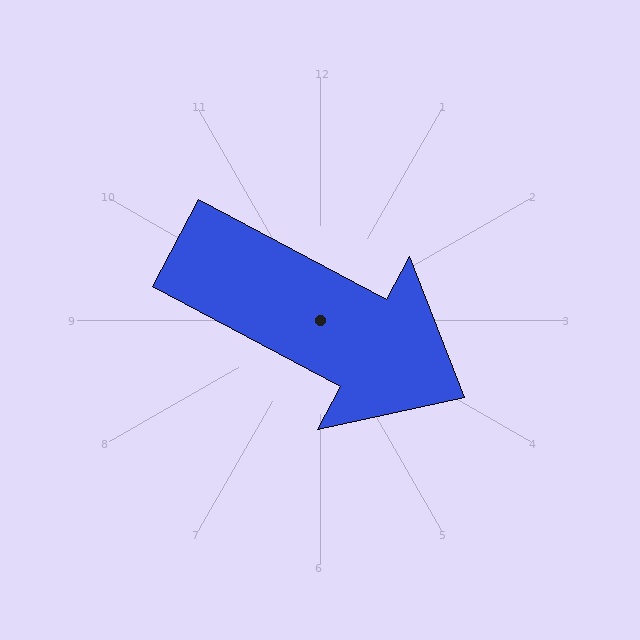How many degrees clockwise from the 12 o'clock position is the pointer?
Approximately 118 degrees.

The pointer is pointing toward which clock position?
Roughly 4 o'clock.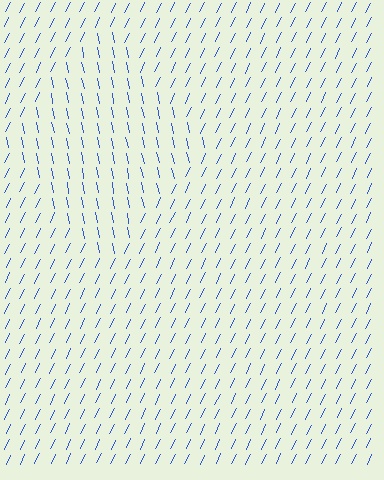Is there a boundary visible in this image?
Yes, there is a texture boundary formed by a change in line orientation.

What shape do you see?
I see a diamond.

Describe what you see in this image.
The image is filled with small blue line segments. A diamond region in the image has lines oriented differently from the surrounding lines, creating a visible texture boundary.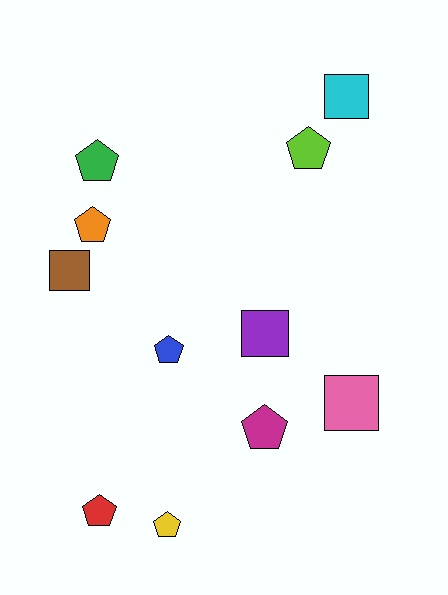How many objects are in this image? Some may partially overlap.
There are 11 objects.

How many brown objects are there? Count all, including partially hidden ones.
There is 1 brown object.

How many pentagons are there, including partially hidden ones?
There are 7 pentagons.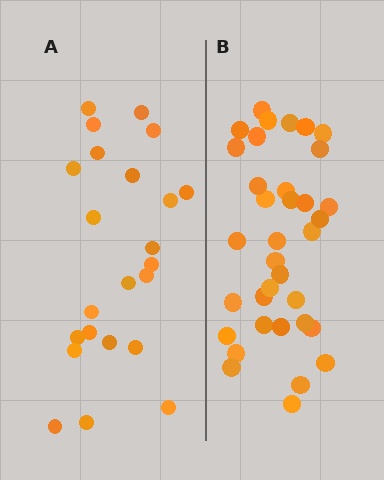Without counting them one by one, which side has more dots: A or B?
Region B (the right region) has more dots.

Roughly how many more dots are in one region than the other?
Region B has roughly 12 or so more dots than region A.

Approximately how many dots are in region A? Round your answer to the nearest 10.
About 20 dots. (The exact count is 23, which rounds to 20.)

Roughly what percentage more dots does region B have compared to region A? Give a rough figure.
About 50% more.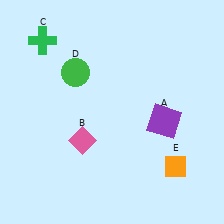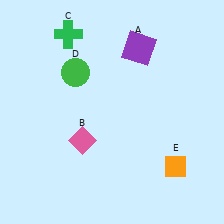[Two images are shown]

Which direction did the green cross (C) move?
The green cross (C) moved right.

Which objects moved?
The objects that moved are: the purple square (A), the green cross (C).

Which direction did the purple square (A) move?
The purple square (A) moved up.